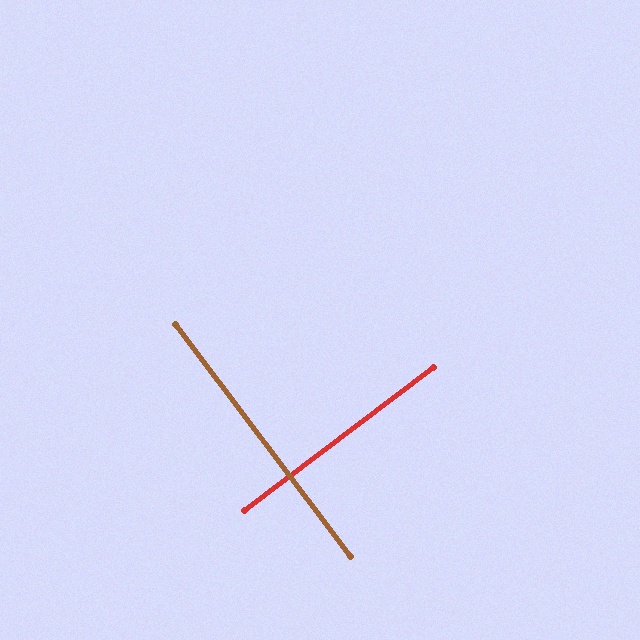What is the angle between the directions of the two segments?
Approximately 90 degrees.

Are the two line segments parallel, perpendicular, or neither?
Perpendicular — they meet at approximately 90°.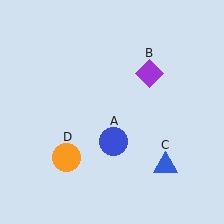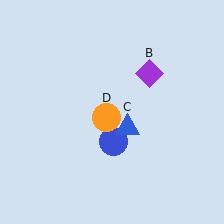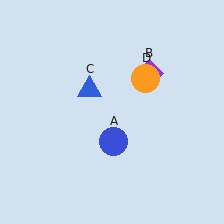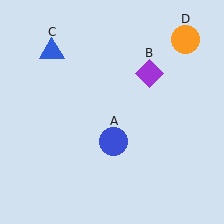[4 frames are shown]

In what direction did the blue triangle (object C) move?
The blue triangle (object C) moved up and to the left.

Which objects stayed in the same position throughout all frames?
Blue circle (object A) and purple diamond (object B) remained stationary.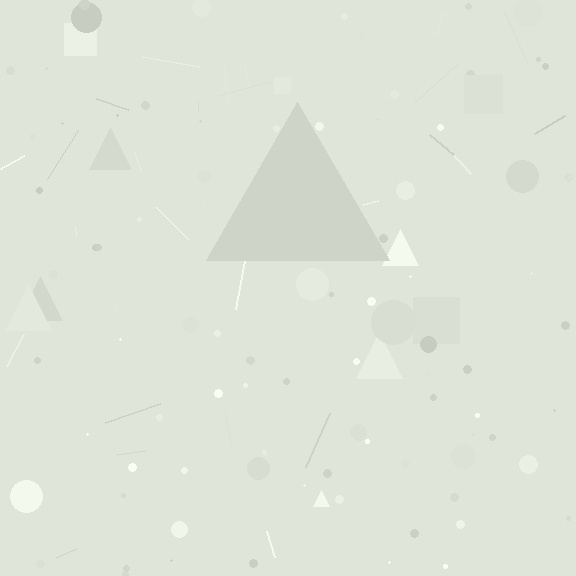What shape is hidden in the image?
A triangle is hidden in the image.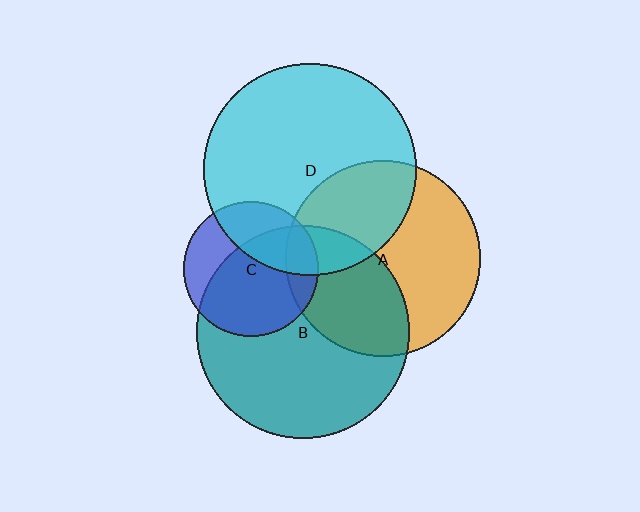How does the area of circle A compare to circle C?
Approximately 2.1 times.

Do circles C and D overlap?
Yes.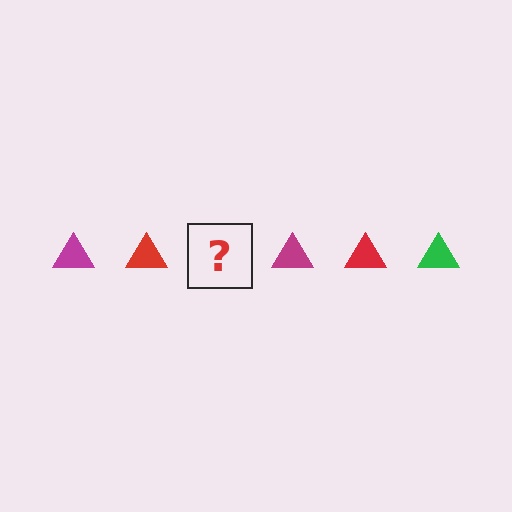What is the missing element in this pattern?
The missing element is a green triangle.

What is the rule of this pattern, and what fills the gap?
The rule is that the pattern cycles through magenta, red, green triangles. The gap should be filled with a green triangle.